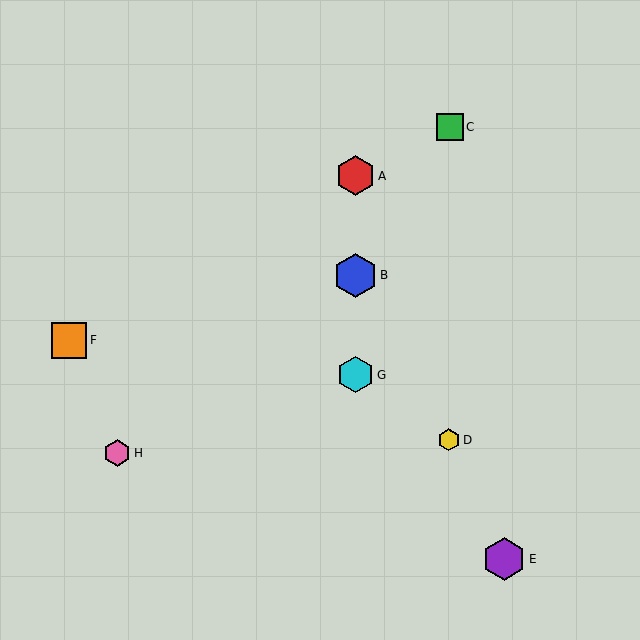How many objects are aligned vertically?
3 objects (A, B, G) are aligned vertically.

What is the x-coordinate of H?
Object H is at x≈117.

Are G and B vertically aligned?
Yes, both are at x≈355.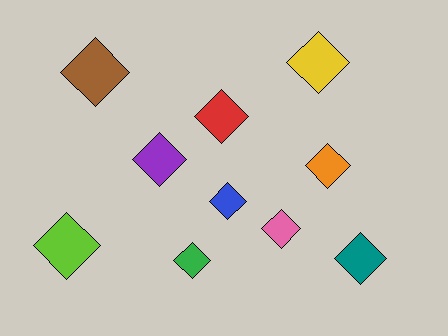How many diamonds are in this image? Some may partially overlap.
There are 10 diamonds.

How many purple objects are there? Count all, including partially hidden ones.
There is 1 purple object.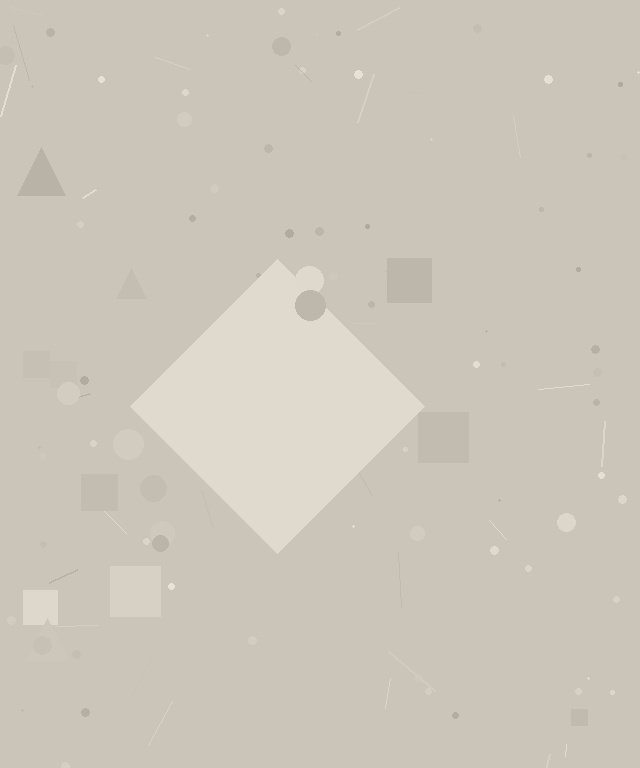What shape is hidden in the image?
A diamond is hidden in the image.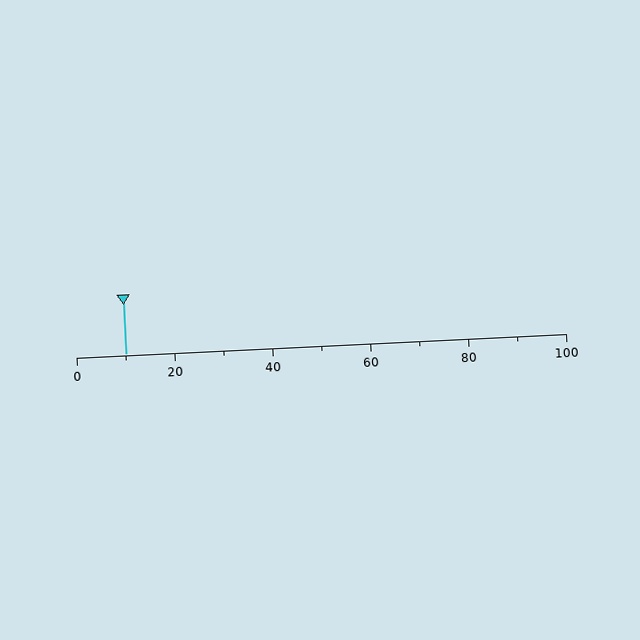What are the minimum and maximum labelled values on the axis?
The axis runs from 0 to 100.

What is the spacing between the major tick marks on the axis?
The major ticks are spaced 20 apart.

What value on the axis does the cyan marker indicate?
The marker indicates approximately 10.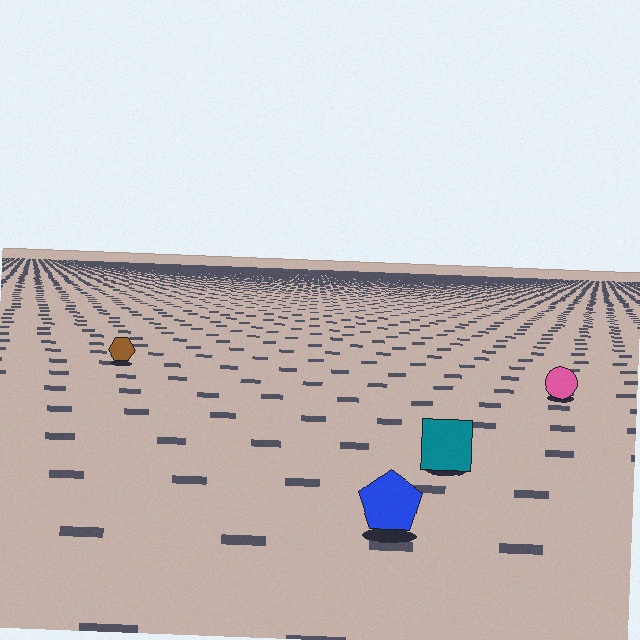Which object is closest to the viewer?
The blue pentagon is closest. The texture marks near it are larger and more spread out.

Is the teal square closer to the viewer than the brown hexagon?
Yes. The teal square is closer — you can tell from the texture gradient: the ground texture is coarser near it.